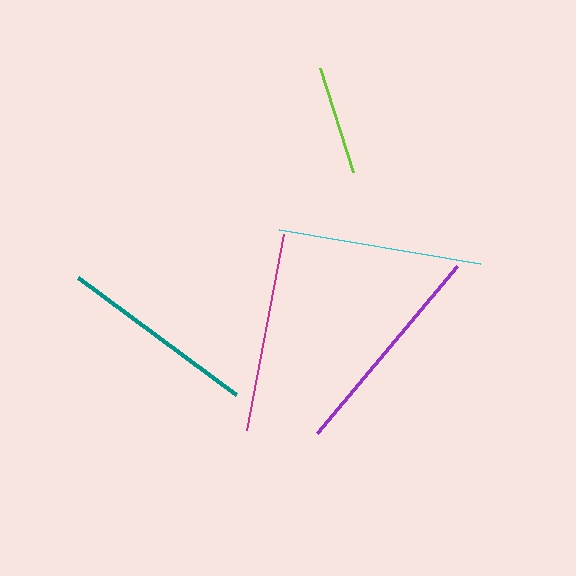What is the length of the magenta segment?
The magenta segment is approximately 200 pixels long.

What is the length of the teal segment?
The teal segment is approximately 197 pixels long.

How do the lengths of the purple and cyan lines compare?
The purple and cyan lines are approximately the same length.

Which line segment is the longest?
The purple line is the longest at approximately 218 pixels.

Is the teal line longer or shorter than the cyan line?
The cyan line is longer than the teal line.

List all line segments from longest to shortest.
From longest to shortest: purple, cyan, magenta, teal, lime.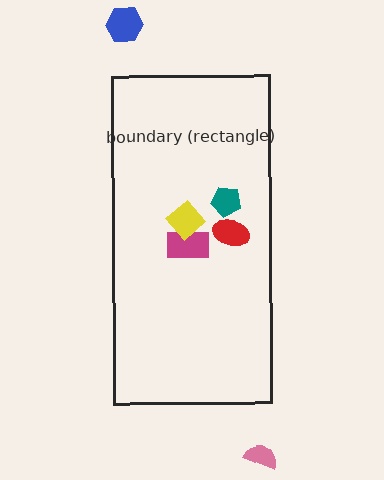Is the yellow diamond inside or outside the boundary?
Inside.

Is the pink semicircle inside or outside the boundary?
Outside.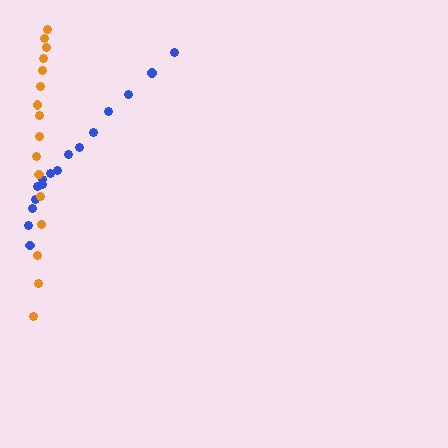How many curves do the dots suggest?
There are 2 distinct paths.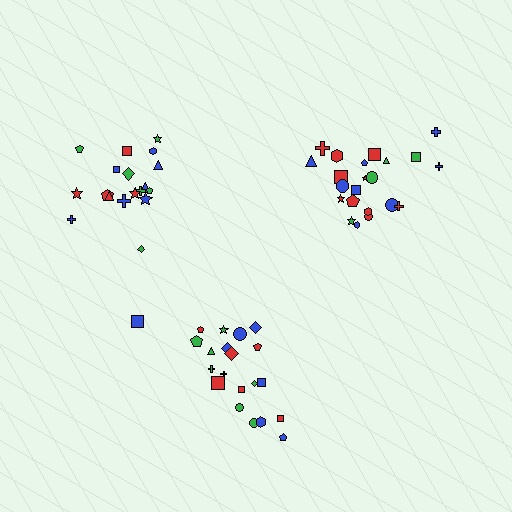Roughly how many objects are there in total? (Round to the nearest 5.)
Roughly 60 objects in total.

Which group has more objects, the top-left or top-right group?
The top-right group.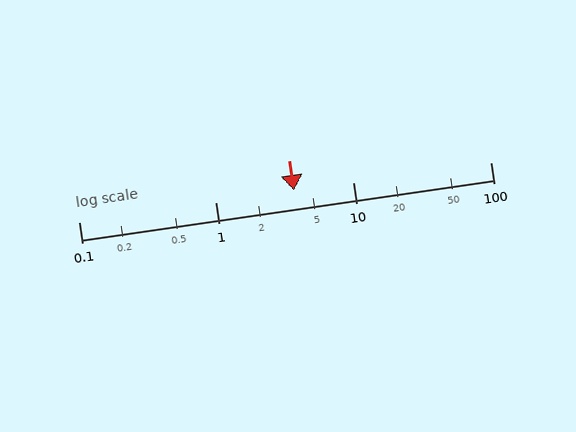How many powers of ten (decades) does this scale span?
The scale spans 3 decades, from 0.1 to 100.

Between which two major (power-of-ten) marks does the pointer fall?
The pointer is between 1 and 10.